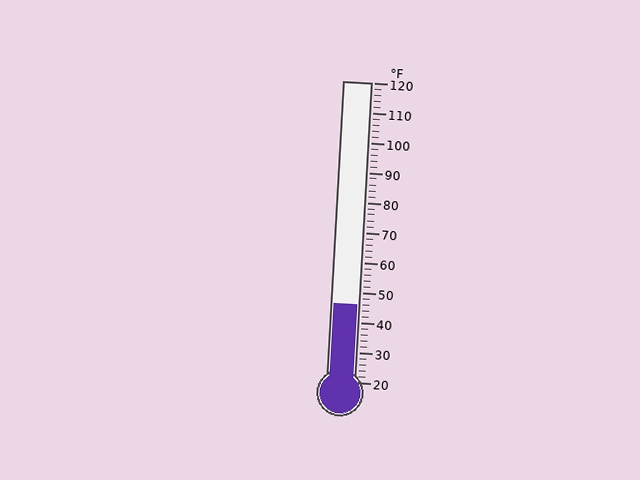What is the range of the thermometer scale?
The thermometer scale ranges from 20°F to 120°F.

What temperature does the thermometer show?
The thermometer shows approximately 46°F.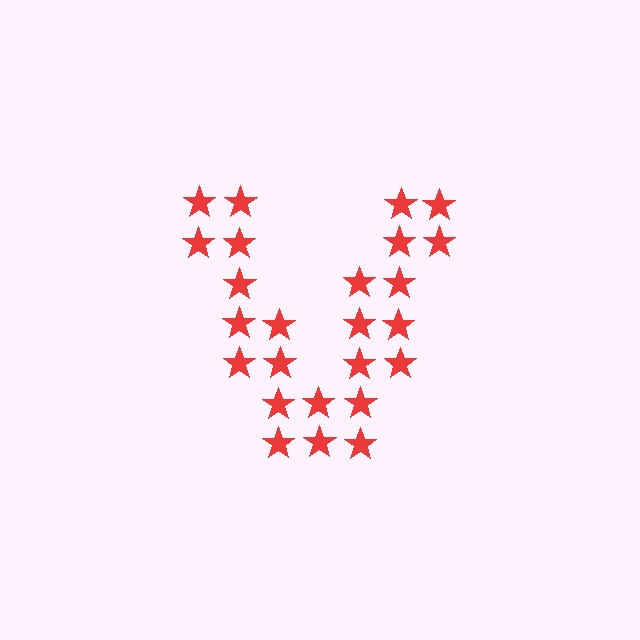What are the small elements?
The small elements are stars.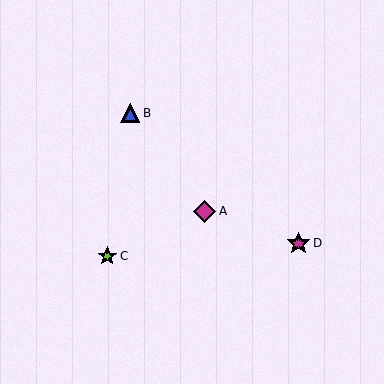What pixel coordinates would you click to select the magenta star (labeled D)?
Click at (299, 243) to select the magenta star D.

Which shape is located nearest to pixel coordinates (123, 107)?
The blue triangle (labeled B) at (130, 113) is nearest to that location.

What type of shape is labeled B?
Shape B is a blue triangle.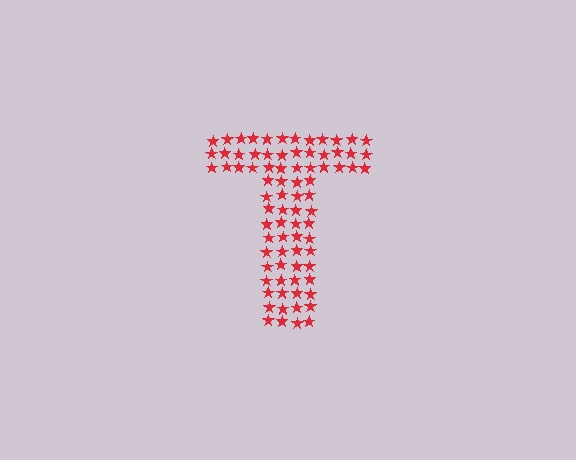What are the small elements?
The small elements are stars.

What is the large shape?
The large shape is the letter T.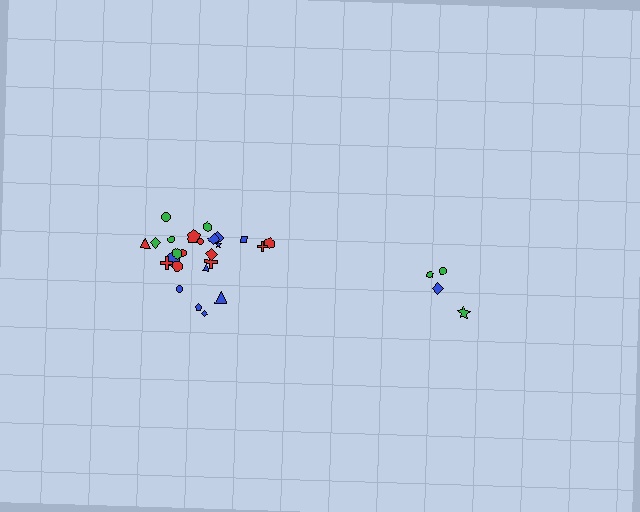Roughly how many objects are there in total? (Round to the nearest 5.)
Roughly 30 objects in total.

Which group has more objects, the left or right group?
The left group.